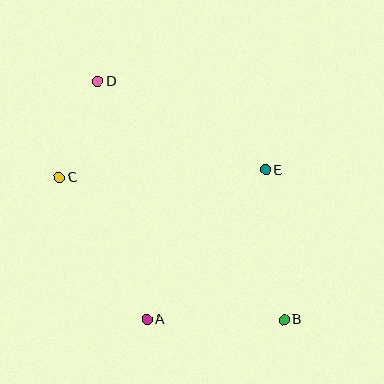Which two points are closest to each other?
Points C and D are closest to each other.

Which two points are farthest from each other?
Points B and D are farthest from each other.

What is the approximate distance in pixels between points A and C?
The distance between A and C is approximately 167 pixels.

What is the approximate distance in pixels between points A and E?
The distance between A and E is approximately 192 pixels.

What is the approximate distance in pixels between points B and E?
The distance between B and E is approximately 151 pixels.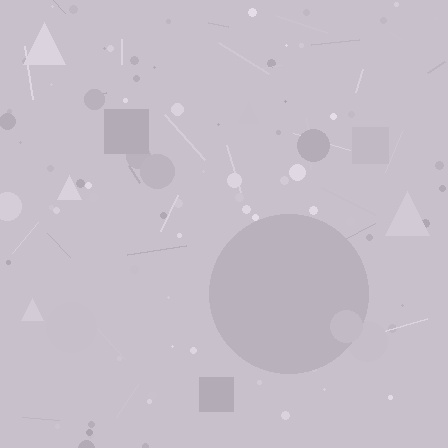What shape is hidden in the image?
A circle is hidden in the image.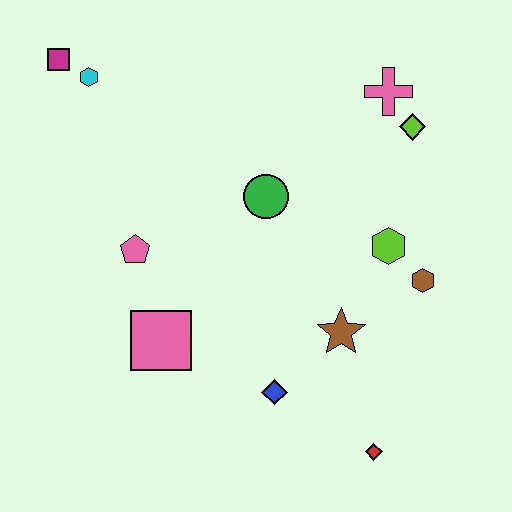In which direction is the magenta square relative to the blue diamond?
The magenta square is above the blue diamond.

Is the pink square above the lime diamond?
No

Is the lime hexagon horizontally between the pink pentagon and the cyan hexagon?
No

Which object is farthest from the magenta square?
The red diamond is farthest from the magenta square.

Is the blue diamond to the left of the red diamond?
Yes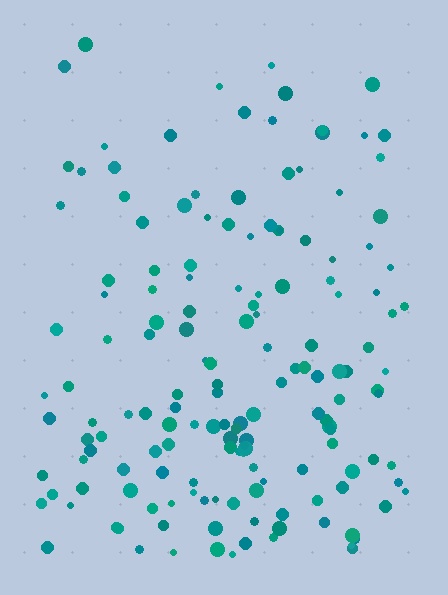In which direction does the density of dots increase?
From top to bottom, with the bottom side densest.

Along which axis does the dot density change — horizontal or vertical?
Vertical.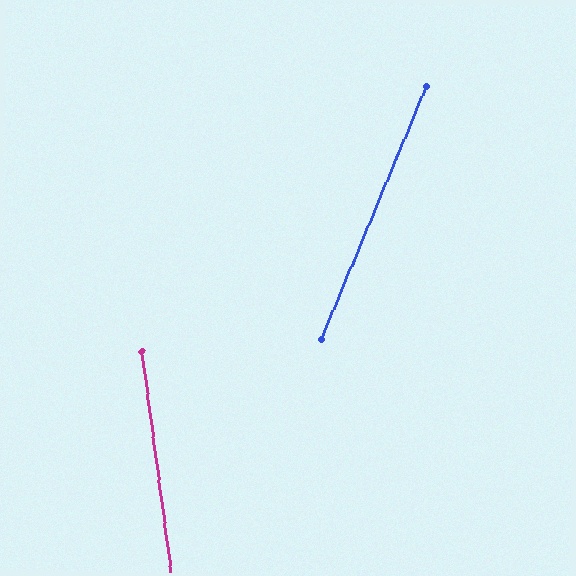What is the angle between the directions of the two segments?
Approximately 30 degrees.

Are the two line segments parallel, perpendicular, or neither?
Neither parallel nor perpendicular — they differ by about 30°.